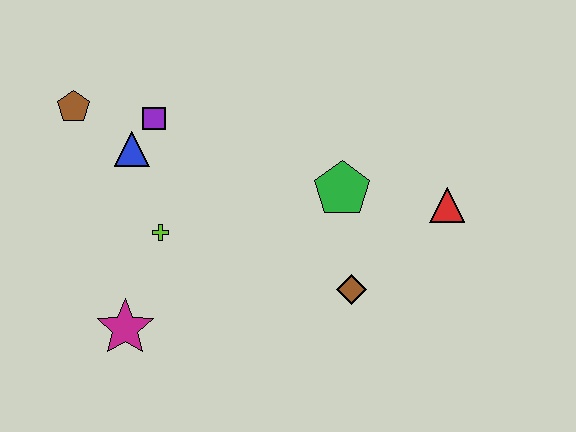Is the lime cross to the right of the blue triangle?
Yes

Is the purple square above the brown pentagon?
No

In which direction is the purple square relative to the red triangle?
The purple square is to the left of the red triangle.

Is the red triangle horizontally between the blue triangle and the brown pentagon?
No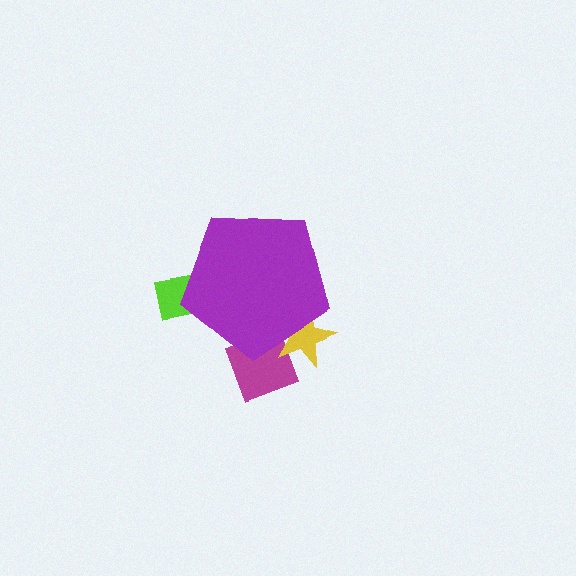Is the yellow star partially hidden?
Yes, the yellow star is partially hidden behind the purple pentagon.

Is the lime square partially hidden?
Yes, the lime square is partially hidden behind the purple pentagon.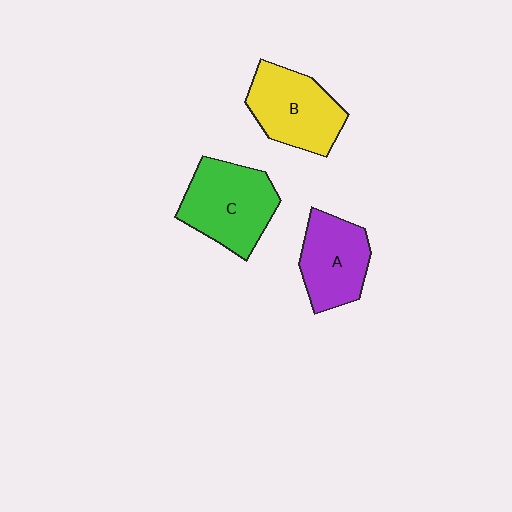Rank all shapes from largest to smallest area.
From largest to smallest: C (green), B (yellow), A (purple).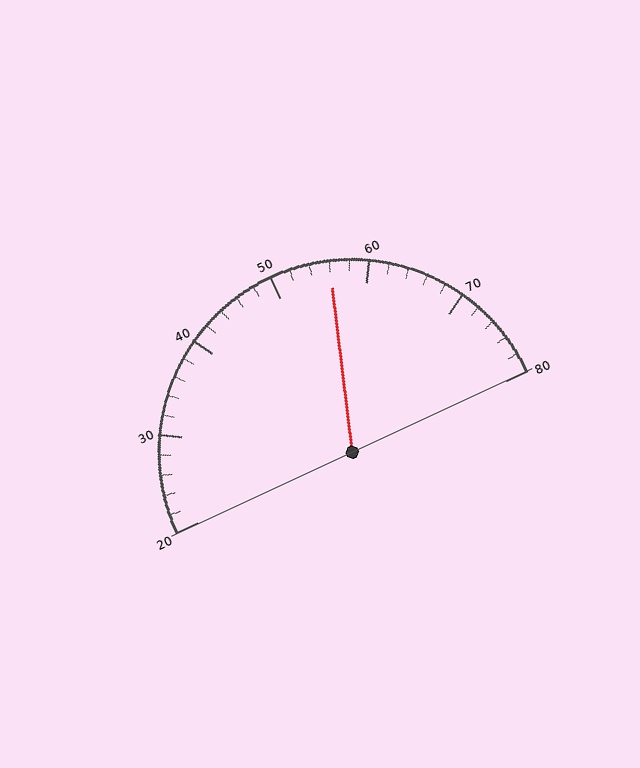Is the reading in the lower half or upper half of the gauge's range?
The reading is in the upper half of the range (20 to 80).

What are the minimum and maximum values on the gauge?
The gauge ranges from 20 to 80.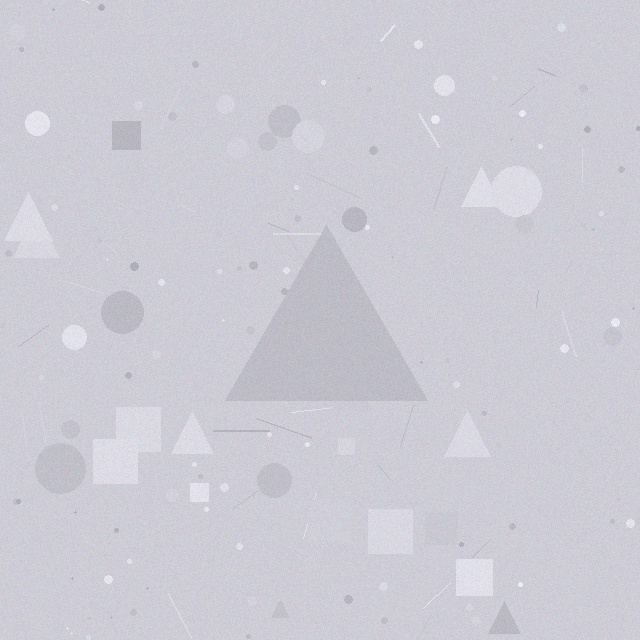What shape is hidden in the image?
A triangle is hidden in the image.